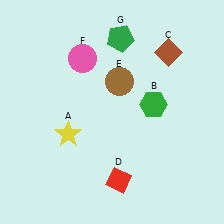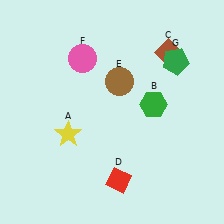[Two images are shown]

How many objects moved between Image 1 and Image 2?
1 object moved between the two images.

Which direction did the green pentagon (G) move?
The green pentagon (G) moved right.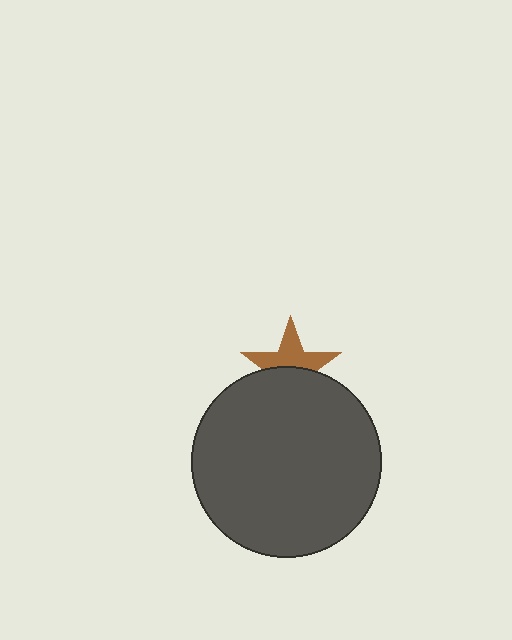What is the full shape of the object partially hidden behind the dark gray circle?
The partially hidden object is a brown star.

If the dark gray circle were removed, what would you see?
You would see the complete brown star.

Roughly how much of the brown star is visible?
About half of it is visible (roughly 53%).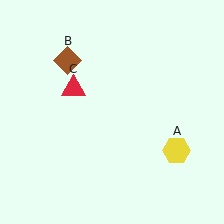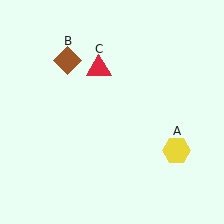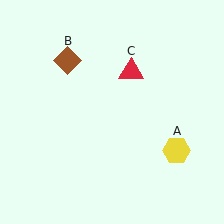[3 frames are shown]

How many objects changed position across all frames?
1 object changed position: red triangle (object C).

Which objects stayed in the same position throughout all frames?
Yellow hexagon (object A) and brown diamond (object B) remained stationary.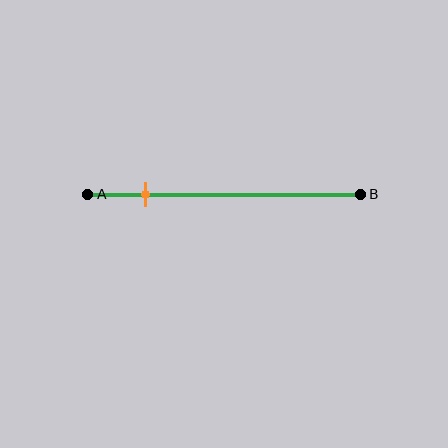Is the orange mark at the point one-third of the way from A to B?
No, the mark is at about 20% from A, not at the 33% one-third point.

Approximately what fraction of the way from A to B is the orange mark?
The orange mark is approximately 20% of the way from A to B.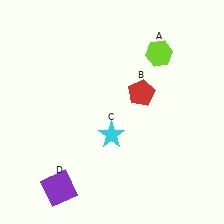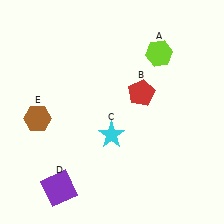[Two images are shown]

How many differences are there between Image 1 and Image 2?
There is 1 difference between the two images.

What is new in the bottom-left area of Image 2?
A brown hexagon (E) was added in the bottom-left area of Image 2.